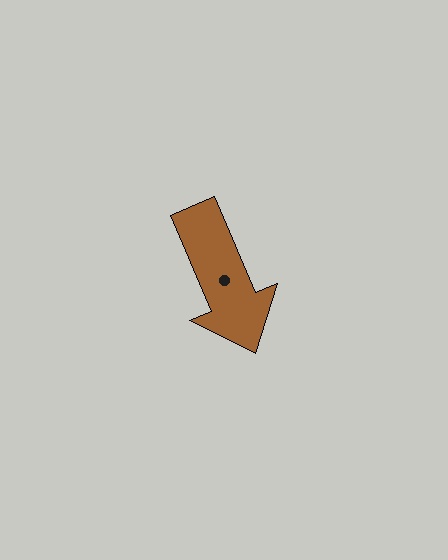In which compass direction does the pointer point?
Southeast.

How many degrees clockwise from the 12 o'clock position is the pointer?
Approximately 157 degrees.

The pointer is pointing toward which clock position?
Roughly 5 o'clock.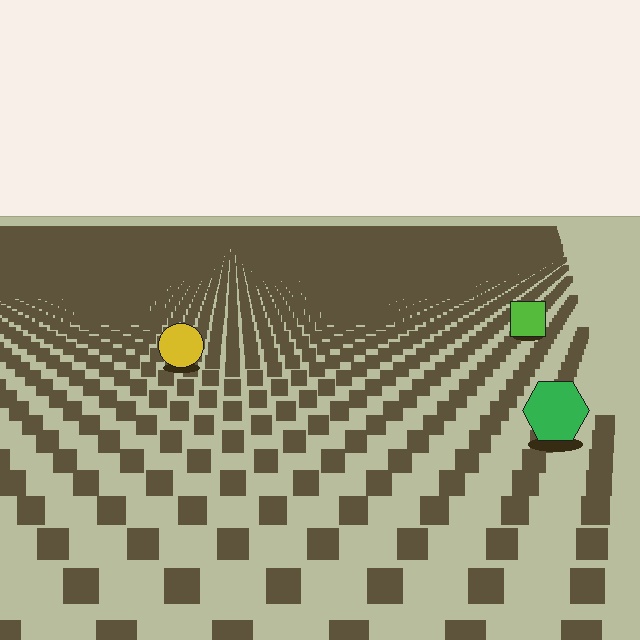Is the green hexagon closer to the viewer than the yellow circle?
Yes. The green hexagon is closer — you can tell from the texture gradient: the ground texture is coarser near it.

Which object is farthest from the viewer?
The lime square is farthest from the viewer. It appears smaller and the ground texture around it is denser.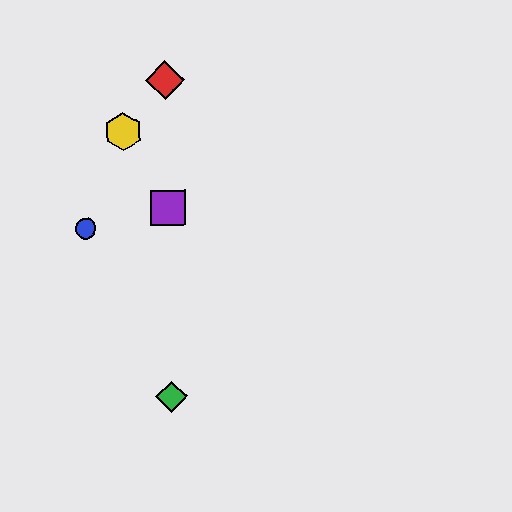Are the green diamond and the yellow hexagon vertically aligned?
No, the green diamond is at x≈172 and the yellow hexagon is at x≈123.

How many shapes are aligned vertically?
3 shapes (the red diamond, the green diamond, the purple square) are aligned vertically.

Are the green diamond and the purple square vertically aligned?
Yes, both are at x≈172.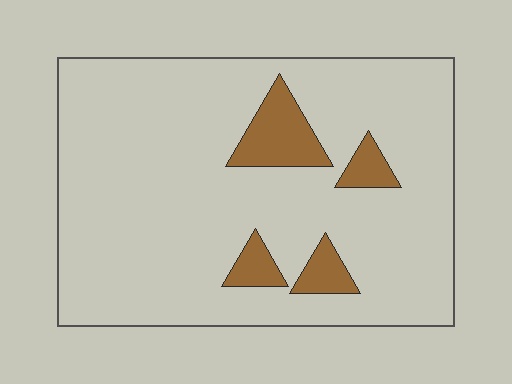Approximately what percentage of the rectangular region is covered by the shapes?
Approximately 10%.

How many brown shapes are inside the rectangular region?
4.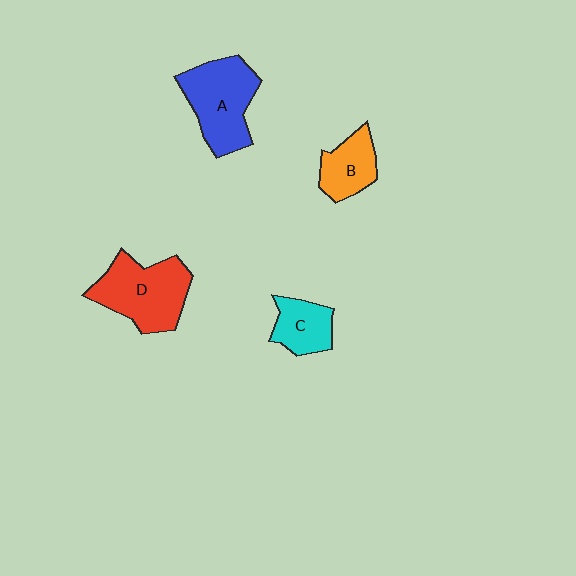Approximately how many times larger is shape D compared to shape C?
Approximately 1.9 times.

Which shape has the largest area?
Shape D (red).